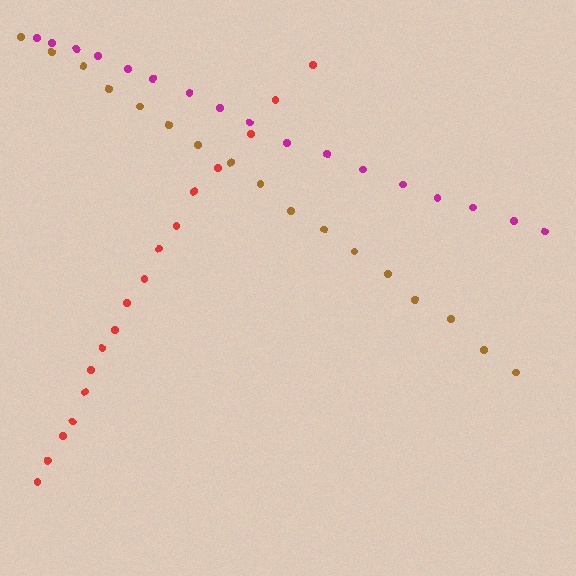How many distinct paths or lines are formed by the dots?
There are 3 distinct paths.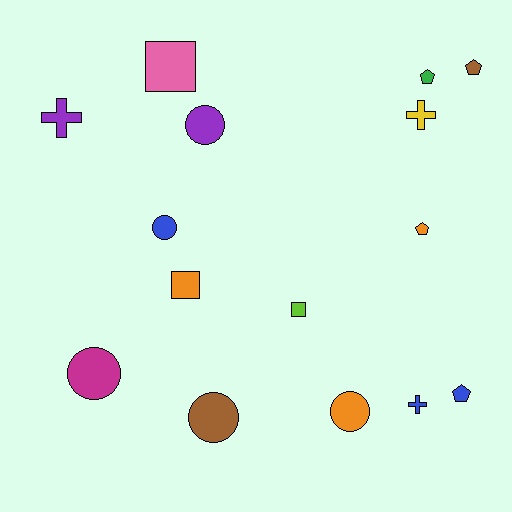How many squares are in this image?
There are 3 squares.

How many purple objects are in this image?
There are 2 purple objects.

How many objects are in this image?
There are 15 objects.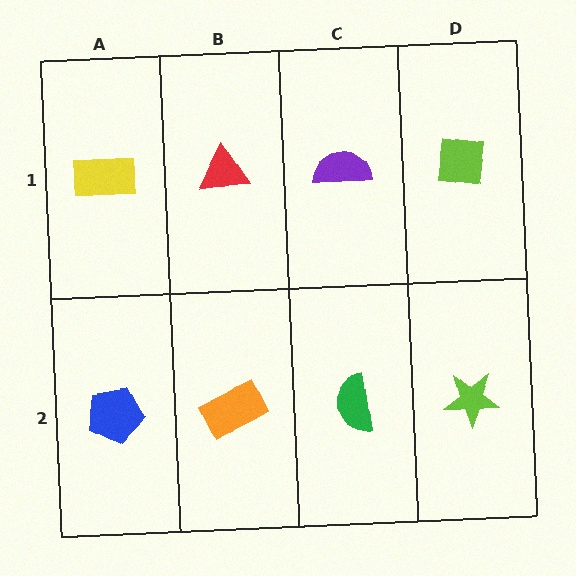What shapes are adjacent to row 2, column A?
A yellow rectangle (row 1, column A), an orange rectangle (row 2, column B).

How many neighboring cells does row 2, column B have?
3.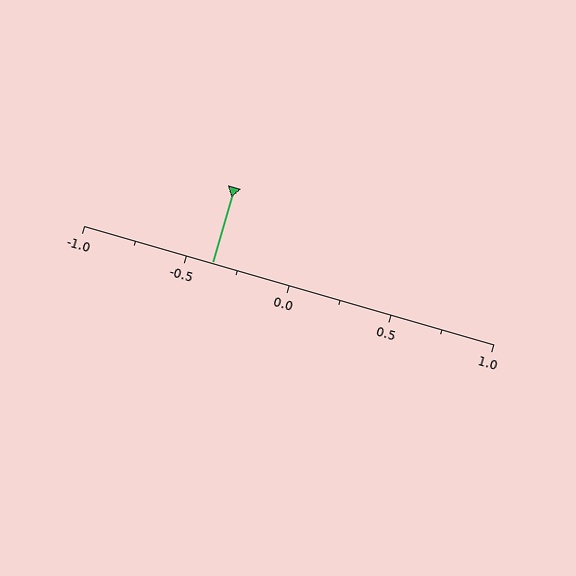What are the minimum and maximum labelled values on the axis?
The axis runs from -1.0 to 1.0.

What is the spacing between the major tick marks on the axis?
The major ticks are spaced 0.5 apart.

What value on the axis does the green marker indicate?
The marker indicates approximately -0.38.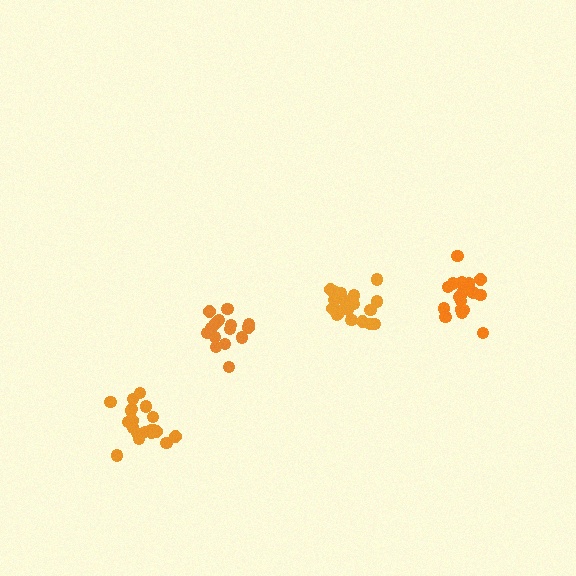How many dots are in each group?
Group 1: 18 dots, Group 2: 21 dots, Group 3: 20 dots, Group 4: 15 dots (74 total).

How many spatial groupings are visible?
There are 4 spatial groupings.